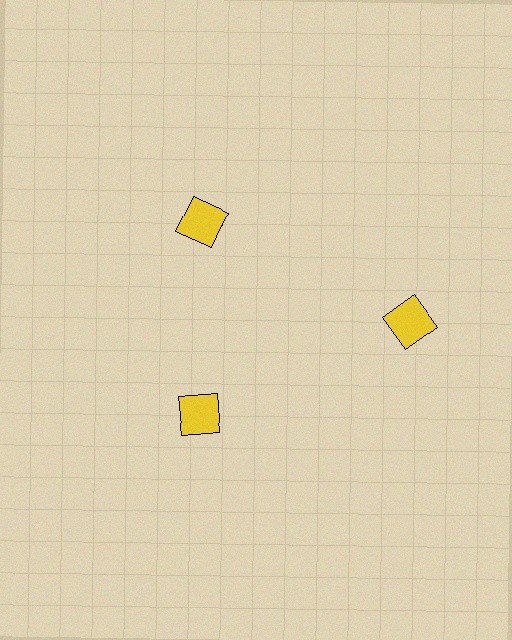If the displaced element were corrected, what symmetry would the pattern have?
It would have 3-fold rotational symmetry — the pattern would map onto itself every 120 degrees.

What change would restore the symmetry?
The symmetry would be restored by moving it inward, back onto the ring so that all 3 squares sit at equal angles and equal distance from the center.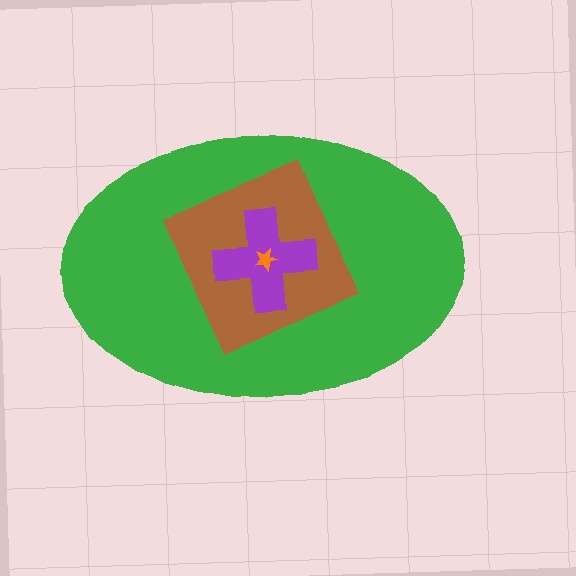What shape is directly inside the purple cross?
The orange star.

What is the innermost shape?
The orange star.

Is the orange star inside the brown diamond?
Yes.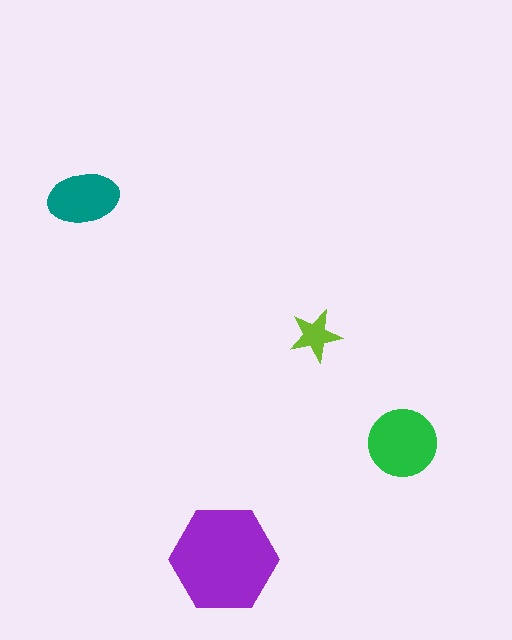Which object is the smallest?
The lime star.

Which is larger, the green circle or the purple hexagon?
The purple hexagon.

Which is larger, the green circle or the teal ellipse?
The green circle.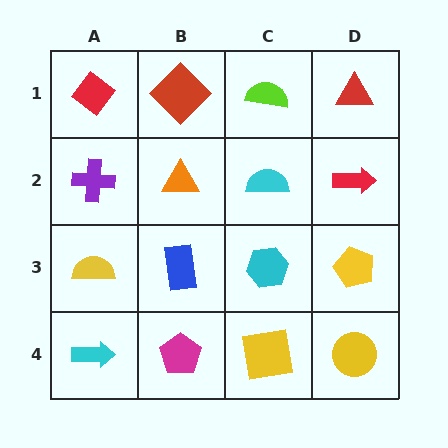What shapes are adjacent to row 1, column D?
A red arrow (row 2, column D), a lime semicircle (row 1, column C).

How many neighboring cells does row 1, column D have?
2.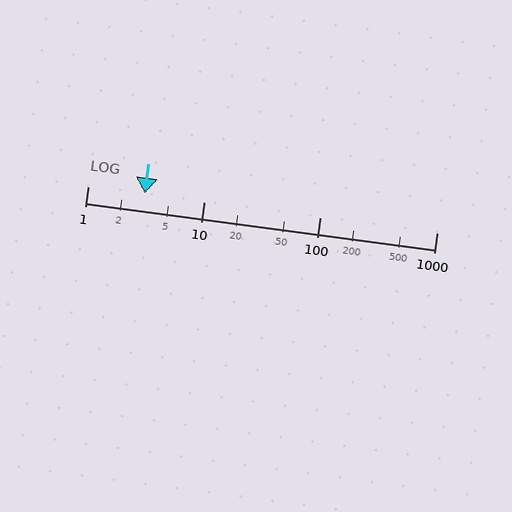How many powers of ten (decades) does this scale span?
The scale spans 3 decades, from 1 to 1000.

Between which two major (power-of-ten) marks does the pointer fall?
The pointer is between 1 and 10.